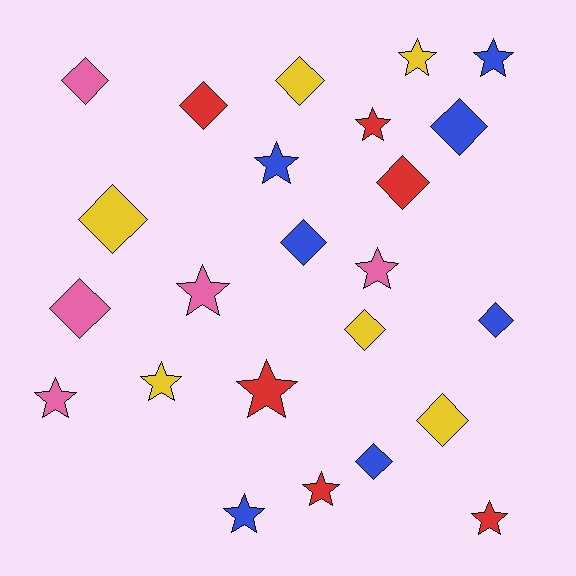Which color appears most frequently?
Blue, with 7 objects.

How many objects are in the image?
There are 24 objects.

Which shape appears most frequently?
Diamond, with 12 objects.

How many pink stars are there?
There are 3 pink stars.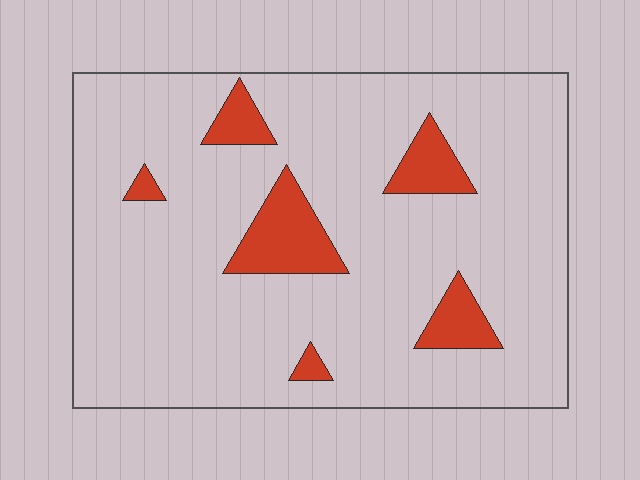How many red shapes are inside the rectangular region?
6.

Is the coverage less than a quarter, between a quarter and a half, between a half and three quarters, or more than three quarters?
Less than a quarter.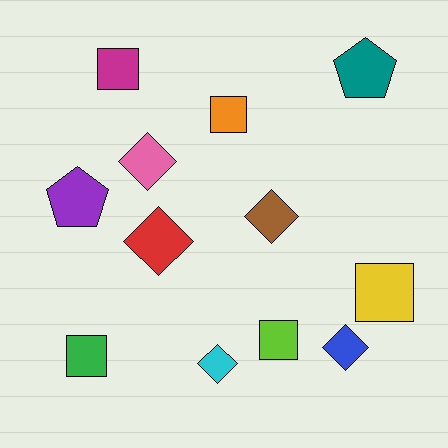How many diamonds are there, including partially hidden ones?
There are 5 diamonds.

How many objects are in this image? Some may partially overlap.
There are 12 objects.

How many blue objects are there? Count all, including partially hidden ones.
There is 1 blue object.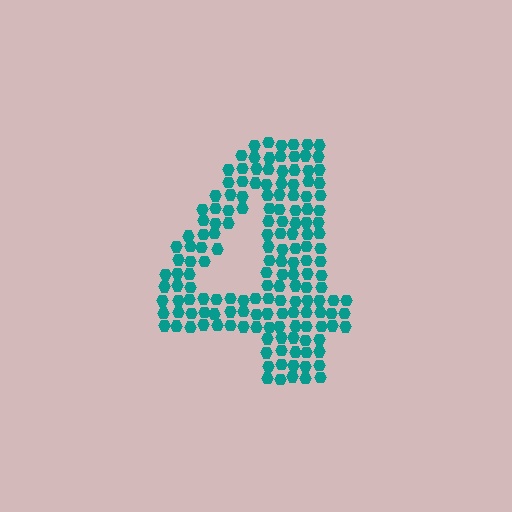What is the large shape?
The large shape is the digit 4.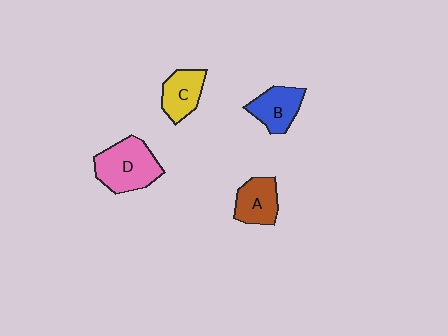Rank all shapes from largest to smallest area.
From largest to smallest: D (pink), B (blue), A (brown), C (yellow).